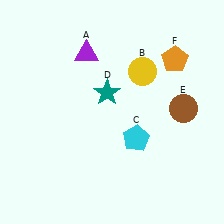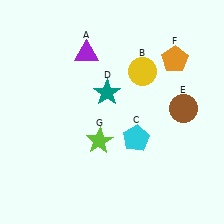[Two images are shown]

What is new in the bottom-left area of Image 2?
A lime star (G) was added in the bottom-left area of Image 2.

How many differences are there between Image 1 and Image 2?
There is 1 difference between the two images.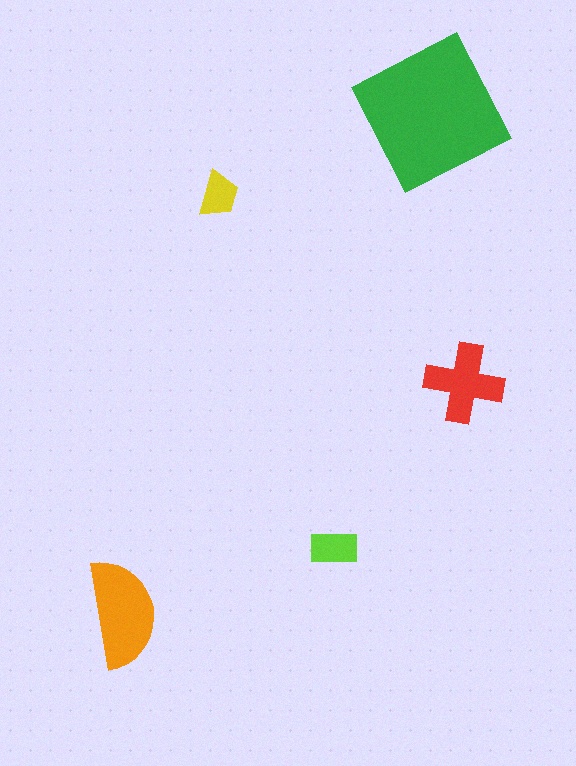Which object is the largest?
The green square.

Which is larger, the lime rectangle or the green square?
The green square.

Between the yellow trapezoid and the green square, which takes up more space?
The green square.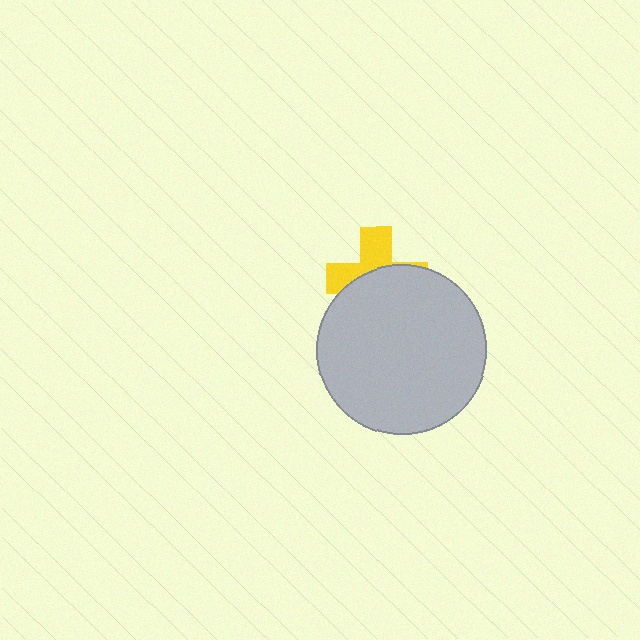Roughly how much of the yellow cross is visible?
A small part of it is visible (roughly 42%).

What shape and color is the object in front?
The object in front is a light gray circle.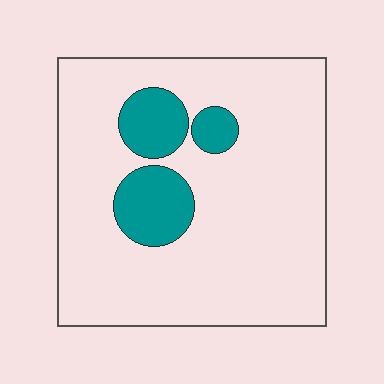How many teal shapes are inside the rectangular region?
3.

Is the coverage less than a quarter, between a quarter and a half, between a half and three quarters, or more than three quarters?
Less than a quarter.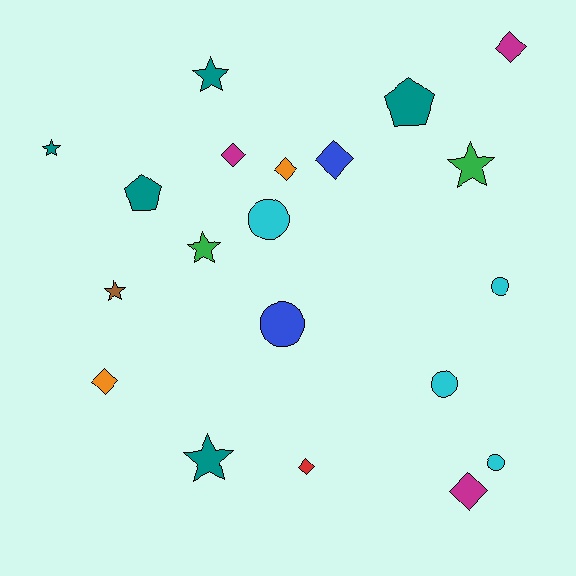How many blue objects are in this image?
There are 2 blue objects.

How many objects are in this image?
There are 20 objects.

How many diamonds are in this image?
There are 7 diamonds.